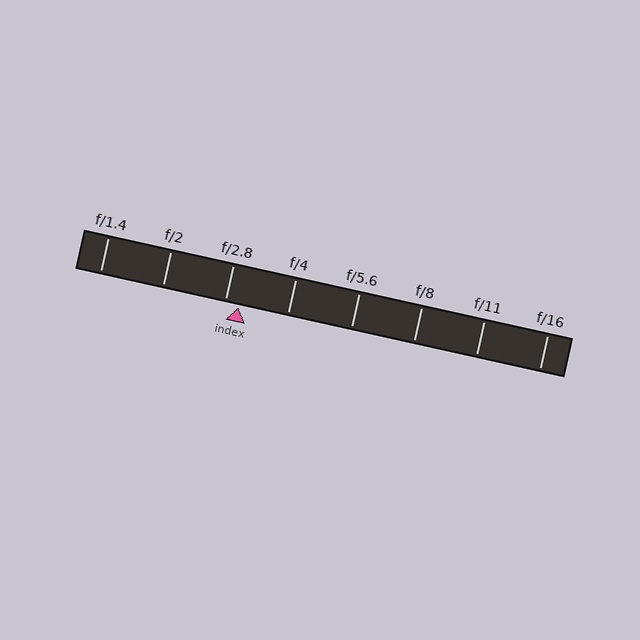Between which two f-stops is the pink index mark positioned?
The index mark is between f/2.8 and f/4.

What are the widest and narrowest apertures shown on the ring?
The widest aperture shown is f/1.4 and the narrowest is f/16.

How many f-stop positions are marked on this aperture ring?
There are 8 f-stop positions marked.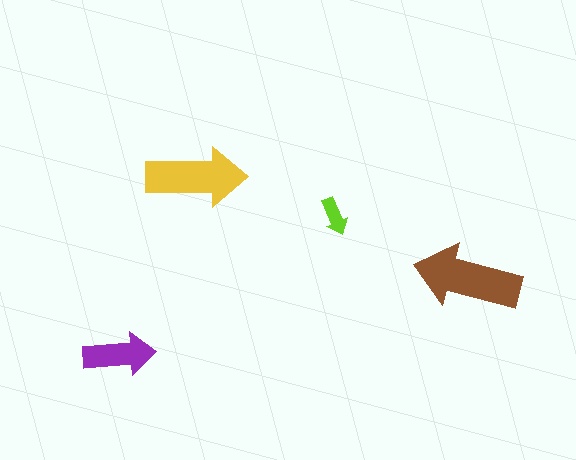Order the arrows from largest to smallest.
the brown one, the yellow one, the purple one, the lime one.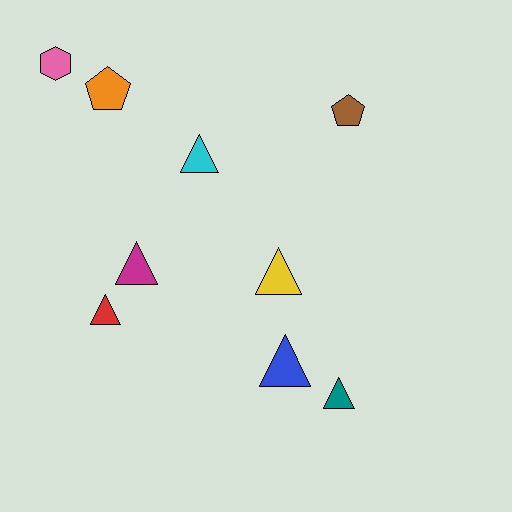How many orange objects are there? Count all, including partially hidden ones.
There is 1 orange object.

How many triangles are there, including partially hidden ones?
There are 6 triangles.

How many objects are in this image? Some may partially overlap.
There are 9 objects.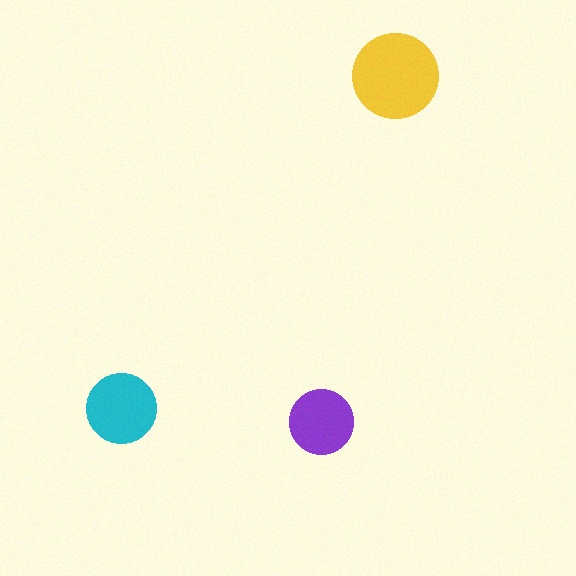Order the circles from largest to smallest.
the yellow one, the cyan one, the purple one.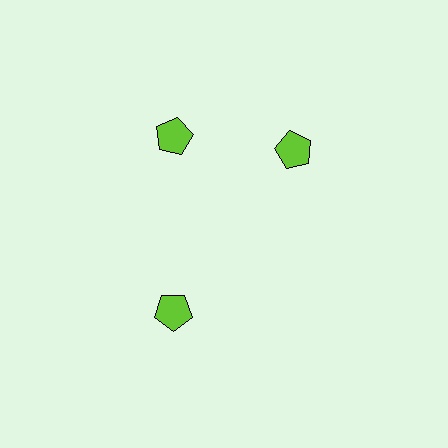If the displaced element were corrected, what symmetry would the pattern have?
It would have 3-fold rotational symmetry — the pattern would map onto itself every 120 degrees.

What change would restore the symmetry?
The symmetry would be restored by rotating it back into even spacing with its neighbors so that all 3 pentagons sit at equal angles and equal distance from the center.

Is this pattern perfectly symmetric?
No. The 3 lime pentagons are arranged in a ring, but one element near the 3 o'clock position is rotated out of alignment along the ring, breaking the 3-fold rotational symmetry.